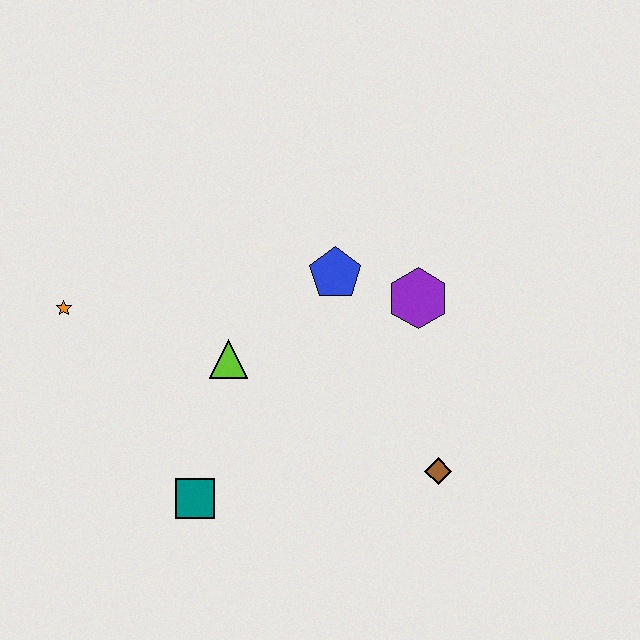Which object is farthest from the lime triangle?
The brown diamond is farthest from the lime triangle.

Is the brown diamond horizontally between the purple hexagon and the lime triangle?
No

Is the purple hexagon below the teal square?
No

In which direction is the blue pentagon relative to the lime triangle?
The blue pentagon is to the right of the lime triangle.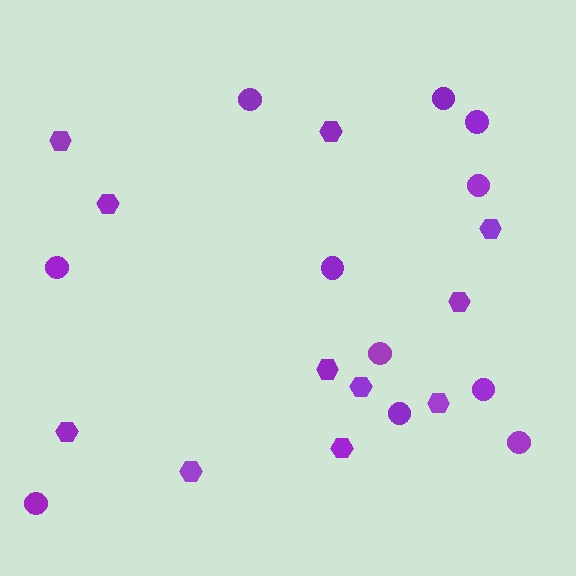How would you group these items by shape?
There are 2 groups: one group of circles (11) and one group of hexagons (11).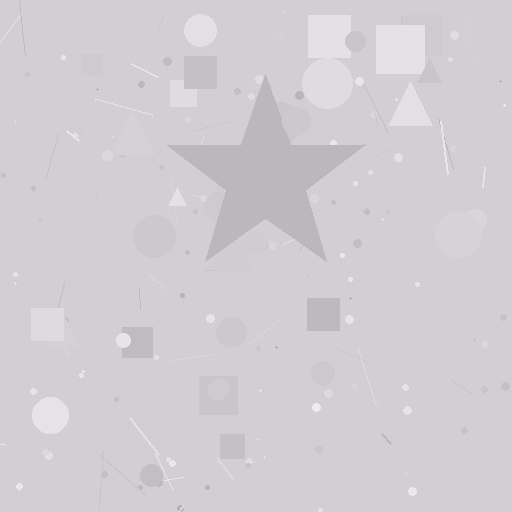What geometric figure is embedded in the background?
A star is embedded in the background.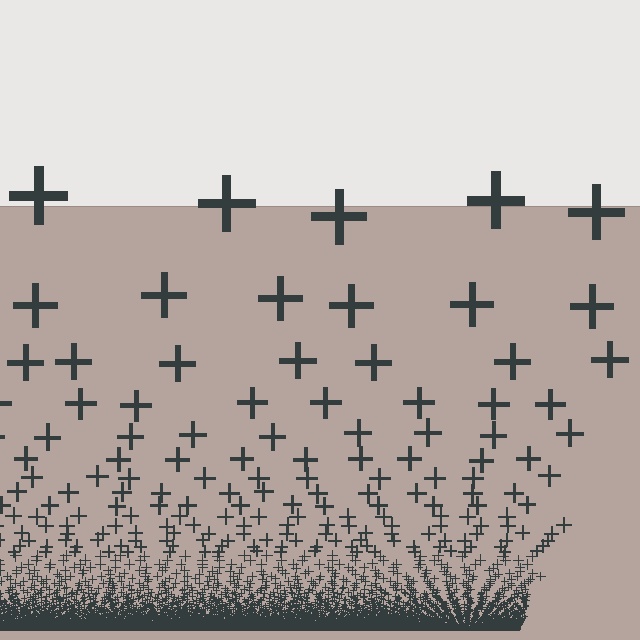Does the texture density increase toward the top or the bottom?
Density increases toward the bottom.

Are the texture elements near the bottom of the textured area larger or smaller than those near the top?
Smaller. The gradient is inverted — elements near the bottom are smaller and denser.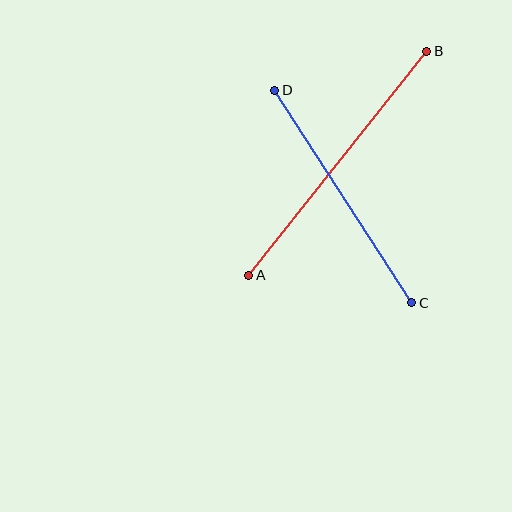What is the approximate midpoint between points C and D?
The midpoint is at approximately (343, 197) pixels.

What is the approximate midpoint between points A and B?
The midpoint is at approximately (338, 163) pixels.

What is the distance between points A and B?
The distance is approximately 286 pixels.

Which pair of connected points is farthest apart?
Points A and B are farthest apart.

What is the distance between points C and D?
The distance is approximately 253 pixels.